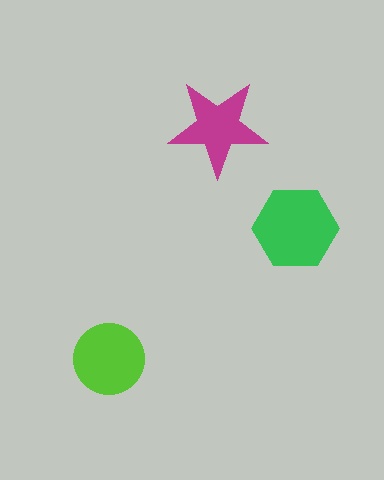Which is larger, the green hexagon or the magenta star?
The green hexagon.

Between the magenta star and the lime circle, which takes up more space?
The lime circle.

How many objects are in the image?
There are 3 objects in the image.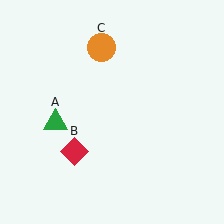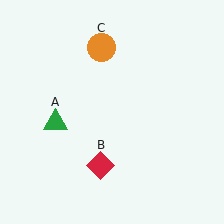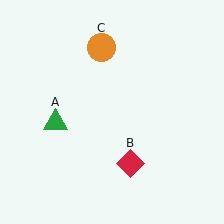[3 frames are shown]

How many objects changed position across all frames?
1 object changed position: red diamond (object B).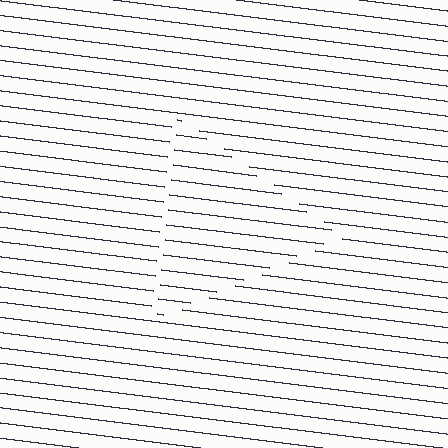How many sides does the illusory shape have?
3 sides — the line-ends trace a triangle.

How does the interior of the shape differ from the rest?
The interior of the shape contains the same grating, shifted by half a period — the contour is defined by the phase discontinuity where line-ends from the inner and outer gratings abut.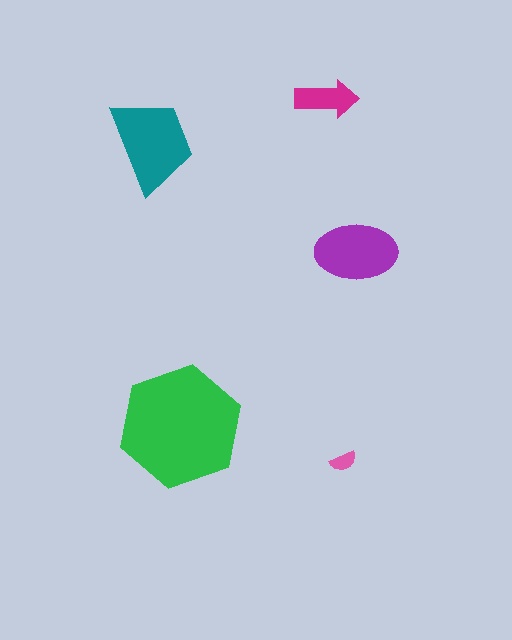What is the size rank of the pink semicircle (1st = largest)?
5th.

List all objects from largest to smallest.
The green hexagon, the teal trapezoid, the purple ellipse, the magenta arrow, the pink semicircle.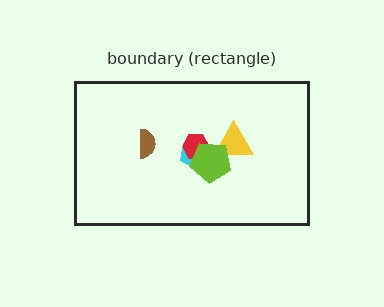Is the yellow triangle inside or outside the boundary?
Inside.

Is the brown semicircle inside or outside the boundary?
Inside.